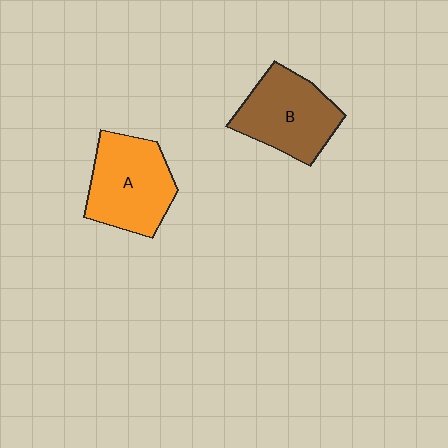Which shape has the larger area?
Shape A (orange).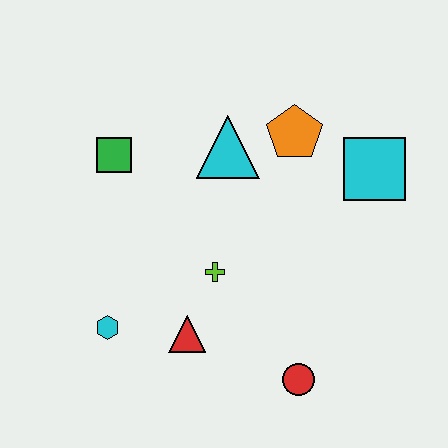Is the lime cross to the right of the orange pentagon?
No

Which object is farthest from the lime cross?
The cyan square is farthest from the lime cross.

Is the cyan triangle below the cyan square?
No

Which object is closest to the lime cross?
The red triangle is closest to the lime cross.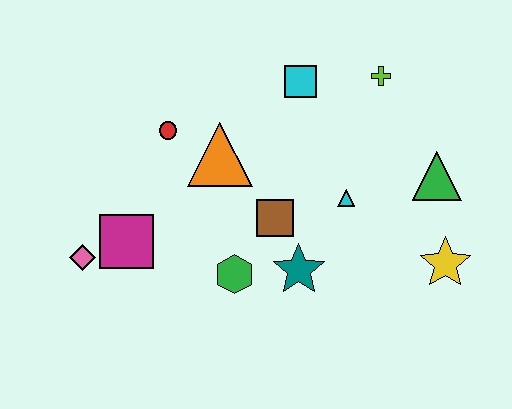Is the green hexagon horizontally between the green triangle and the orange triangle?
Yes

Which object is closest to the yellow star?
The green triangle is closest to the yellow star.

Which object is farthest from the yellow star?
The pink diamond is farthest from the yellow star.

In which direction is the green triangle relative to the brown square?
The green triangle is to the right of the brown square.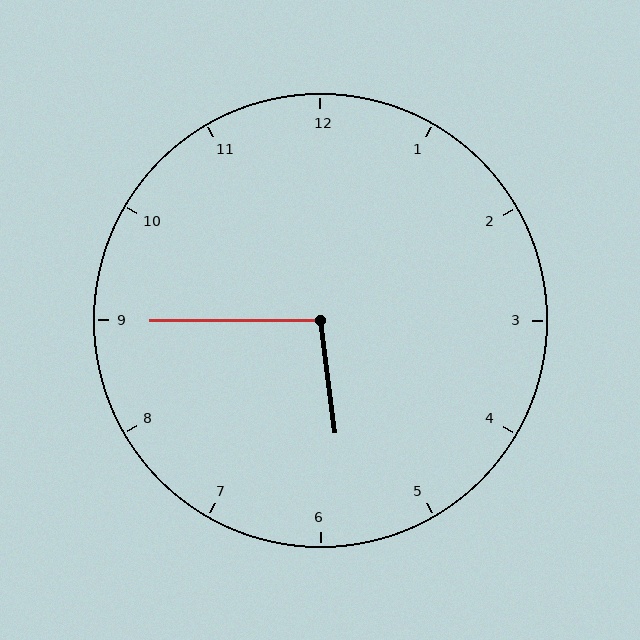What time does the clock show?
5:45.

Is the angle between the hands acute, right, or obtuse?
It is obtuse.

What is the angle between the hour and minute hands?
Approximately 98 degrees.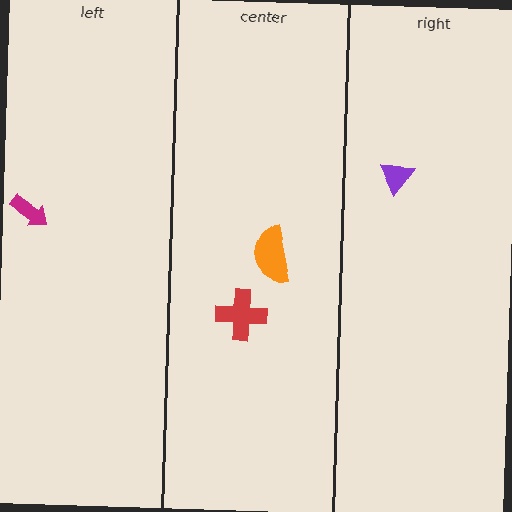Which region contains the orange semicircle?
The center region.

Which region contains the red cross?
The center region.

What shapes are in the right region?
The purple triangle.